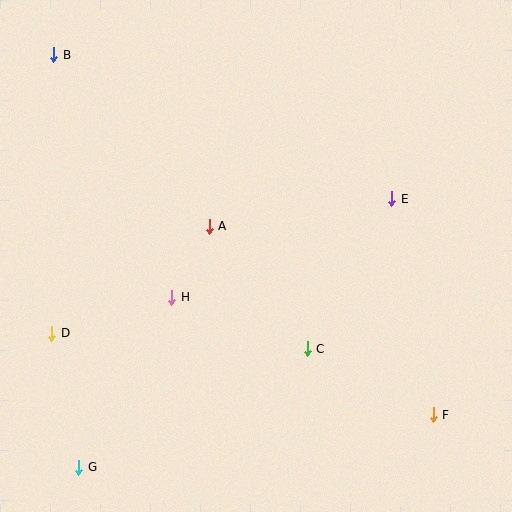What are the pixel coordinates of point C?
Point C is at (307, 349).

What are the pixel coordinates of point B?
Point B is at (54, 55).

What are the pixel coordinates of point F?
Point F is at (433, 415).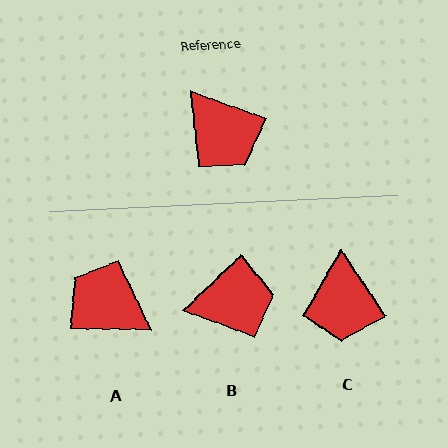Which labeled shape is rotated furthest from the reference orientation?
A, about 161 degrees away.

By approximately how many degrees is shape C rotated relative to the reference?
Approximately 36 degrees clockwise.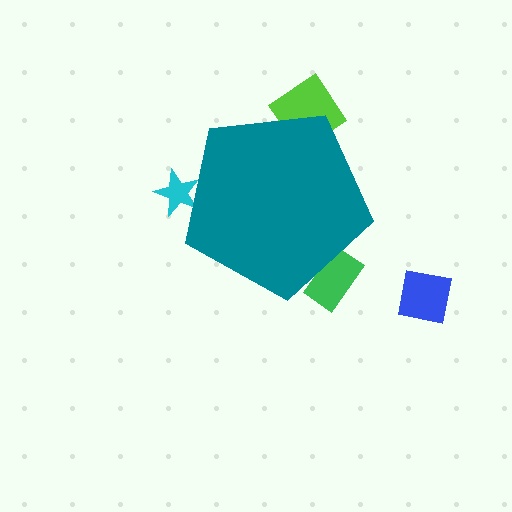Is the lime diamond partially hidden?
Yes, the lime diamond is partially hidden behind the teal pentagon.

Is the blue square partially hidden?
No, the blue square is fully visible.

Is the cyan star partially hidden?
Yes, the cyan star is partially hidden behind the teal pentagon.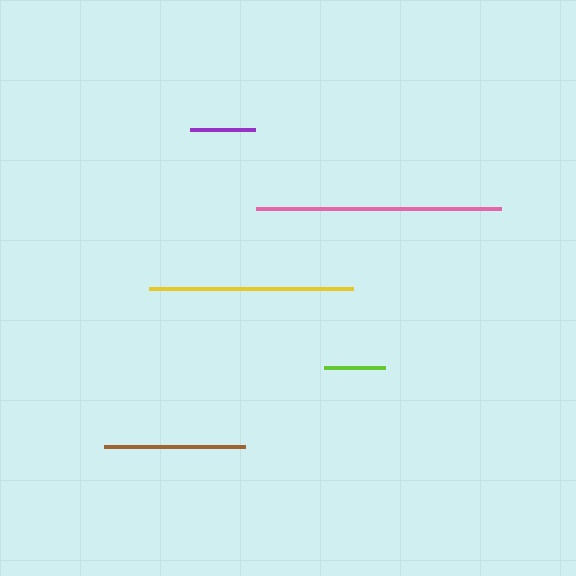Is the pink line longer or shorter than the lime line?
The pink line is longer than the lime line.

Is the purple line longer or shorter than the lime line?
The purple line is longer than the lime line.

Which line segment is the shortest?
The lime line is the shortest at approximately 61 pixels.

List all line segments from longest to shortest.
From longest to shortest: pink, yellow, brown, purple, lime.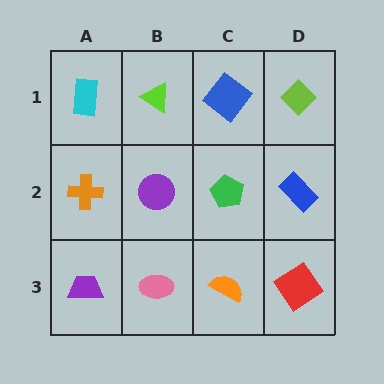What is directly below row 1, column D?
A blue rectangle.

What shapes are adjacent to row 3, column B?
A purple circle (row 2, column B), a purple trapezoid (row 3, column A), an orange semicircle (row 3, column C).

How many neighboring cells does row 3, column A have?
2.